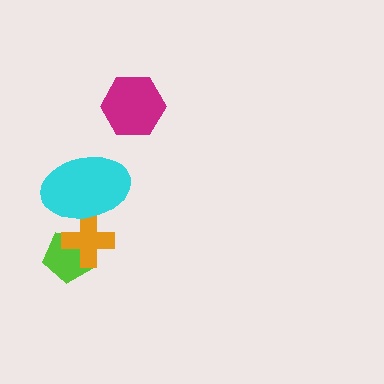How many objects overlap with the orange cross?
2 objects overlap with the orange cross.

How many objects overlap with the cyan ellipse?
1 object overlaps with the cyan ellipse.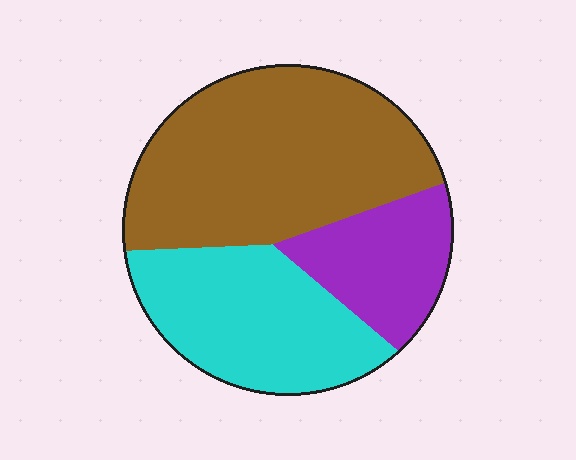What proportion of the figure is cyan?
Cyan takes up about one third (1/3) of the figure.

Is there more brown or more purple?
Brown.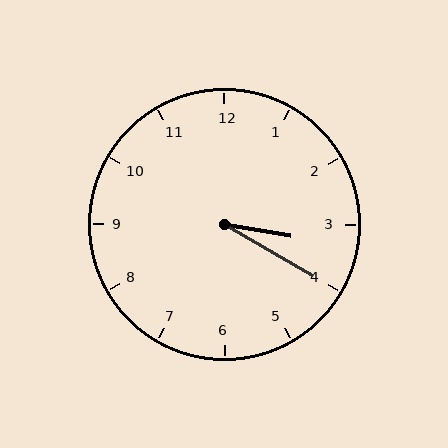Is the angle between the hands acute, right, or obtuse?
It is acute.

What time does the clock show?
3:20.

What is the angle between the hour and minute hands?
Approximately 20 degrees.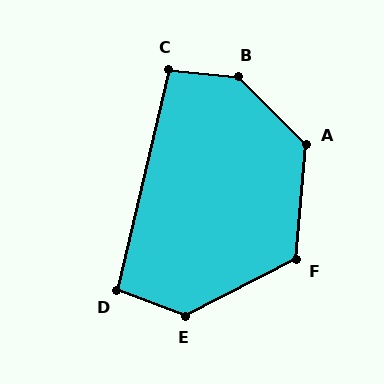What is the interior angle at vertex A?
Approximately 129 degrees (obtuse).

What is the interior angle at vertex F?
Approximately 122 degrees (obtuse).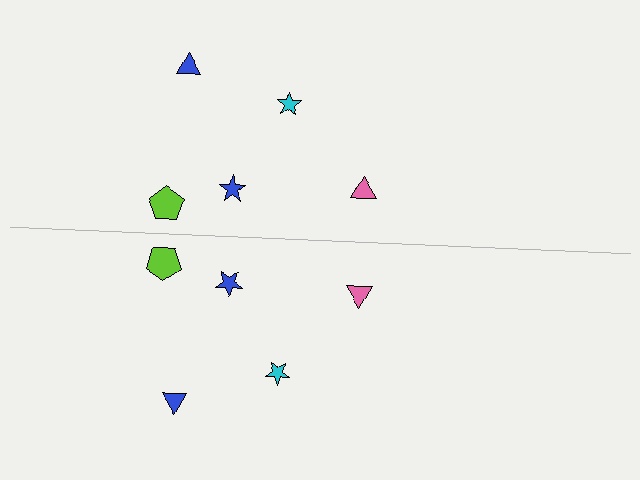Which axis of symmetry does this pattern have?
The pattern has a horizontal axis of symmetry running through the center of the image.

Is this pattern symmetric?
Yes, this pattern has bilateral (reflection) symmetry.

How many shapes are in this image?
There are 10 shapes in this image.